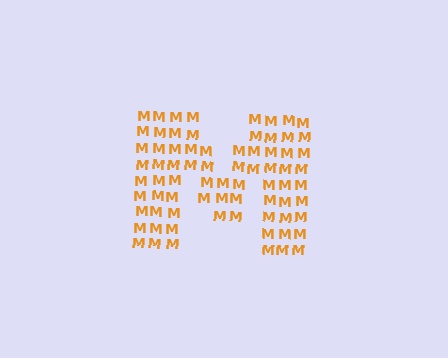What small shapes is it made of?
It is made of small letter M's.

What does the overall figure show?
The overall figure shows the letter M.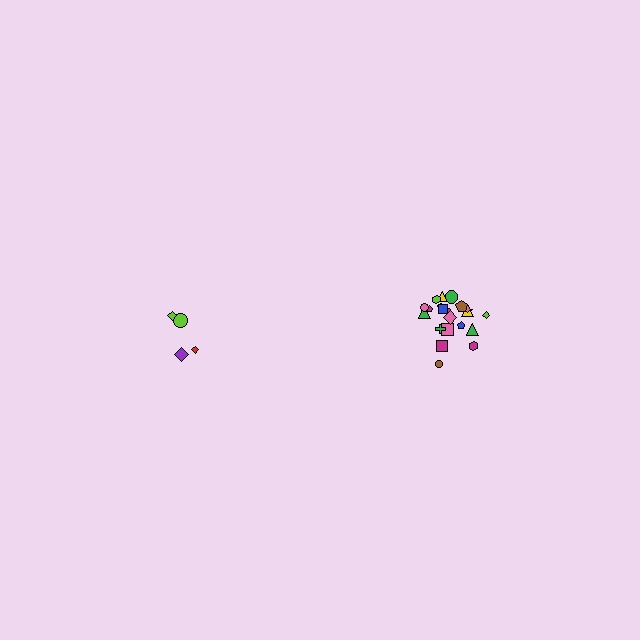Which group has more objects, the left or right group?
The right group.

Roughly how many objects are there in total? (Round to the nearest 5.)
Roughly 25 objects in total.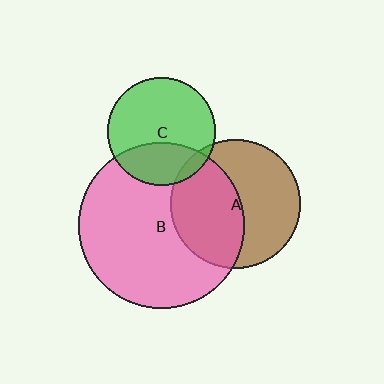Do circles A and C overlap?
Yes.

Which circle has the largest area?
Circle B (pink).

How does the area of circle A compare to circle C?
Approximately 1.4 times.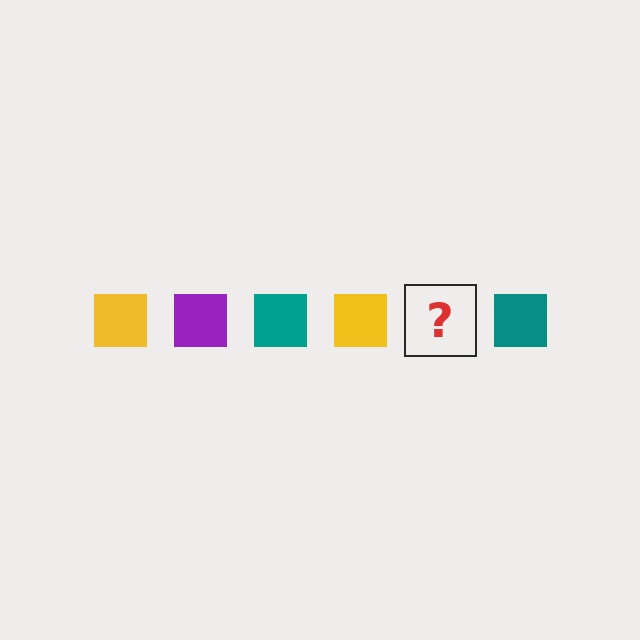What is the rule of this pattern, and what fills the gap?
The rule is that the pattern cycles through yellow, purple, teal squares. The gap should be filled with a purple square.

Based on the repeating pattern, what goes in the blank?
The blank should be a purple square.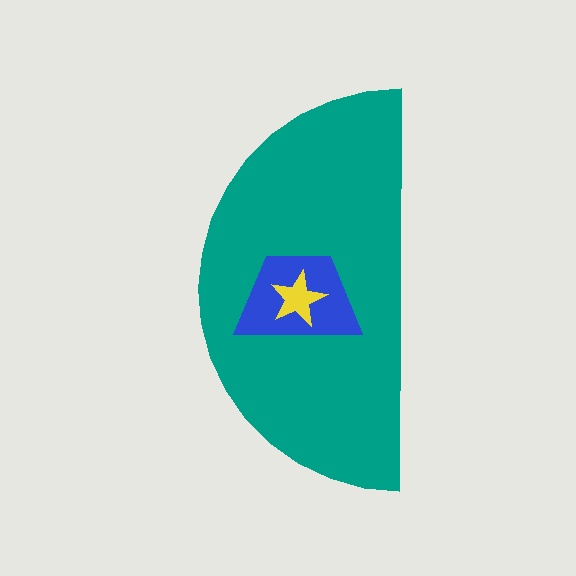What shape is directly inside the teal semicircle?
The blue trapezoid.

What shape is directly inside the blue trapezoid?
The yellow star.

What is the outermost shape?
The teal semicircle.